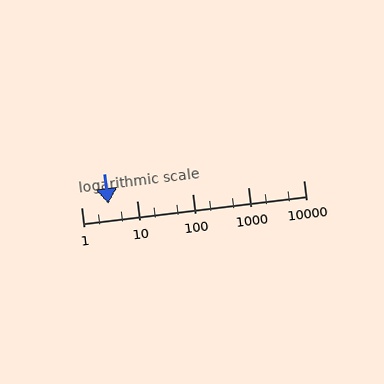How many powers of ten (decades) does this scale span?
The scale spans 4 decades, from 1 to 10000.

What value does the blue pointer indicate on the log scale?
The pointer indicates approximately 3.1.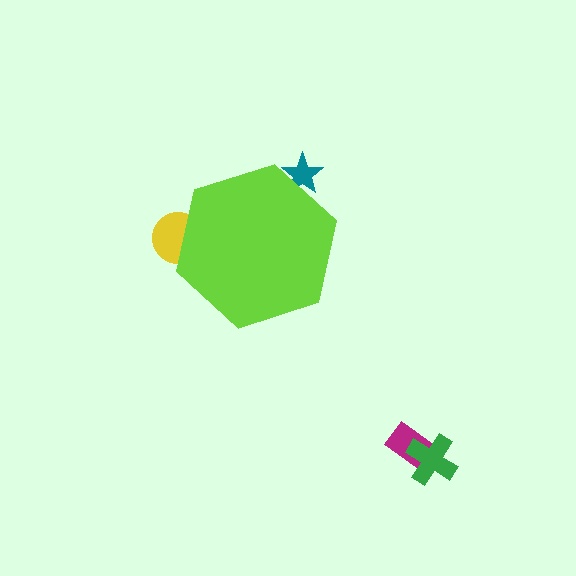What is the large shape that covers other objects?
A lime hexagon.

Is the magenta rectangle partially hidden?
No, the magenta rectangle is fully visible.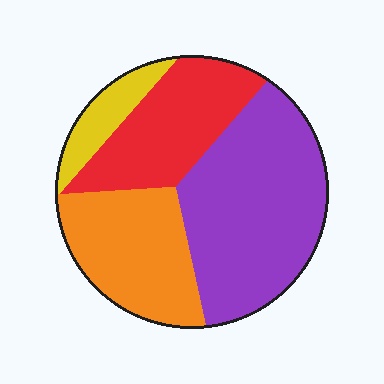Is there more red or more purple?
Purple.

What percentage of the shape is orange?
Orange takes up about one quarter (1/4) of the shape.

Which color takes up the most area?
Purple, at roughly 40%.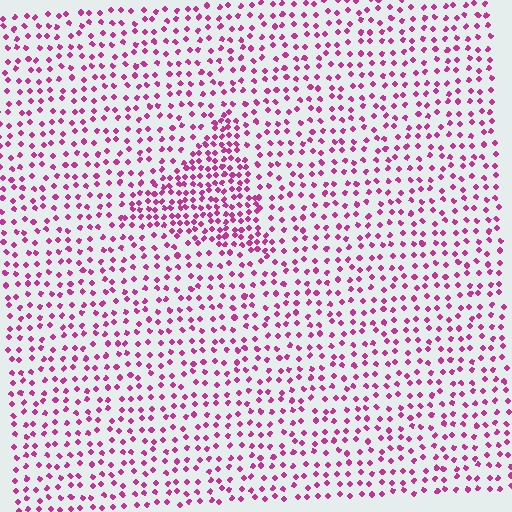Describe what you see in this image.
The image contains small magenta elements arranged at two different densities. A triangle-shaped region is visible where the elements are more densely packed than the surrounding area.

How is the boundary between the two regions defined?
The boundary is defined by a change in element density (approximately 1.9x ratio). All elements are the same color, size, and shape.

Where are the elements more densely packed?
The elements are more densely packed inside the triangle boundary.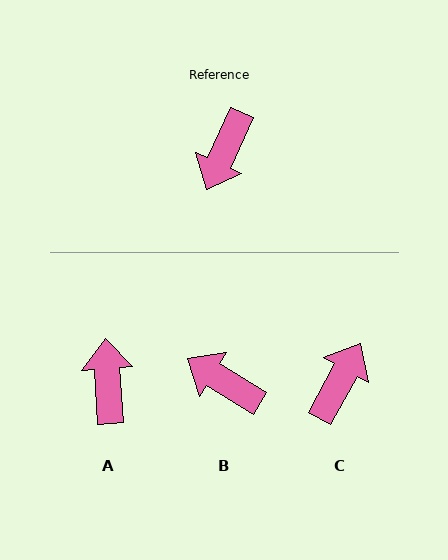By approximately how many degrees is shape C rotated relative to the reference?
Approximately 176 degrees counter-clockwise.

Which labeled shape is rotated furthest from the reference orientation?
C, about 176 degrees away.